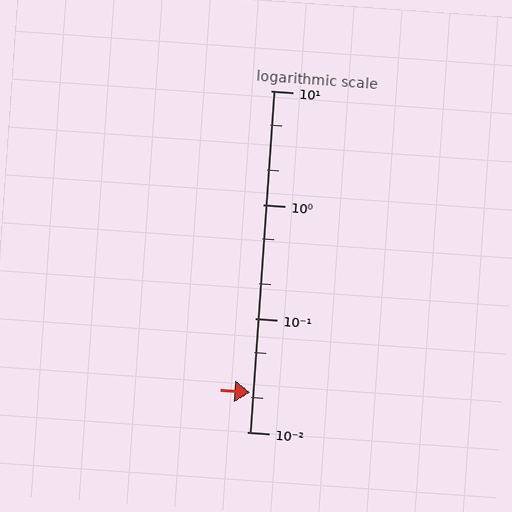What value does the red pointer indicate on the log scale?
The pointer indicates approximately 0.022.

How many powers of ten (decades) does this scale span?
The scale spans 3 decades, from 0.01 to 10.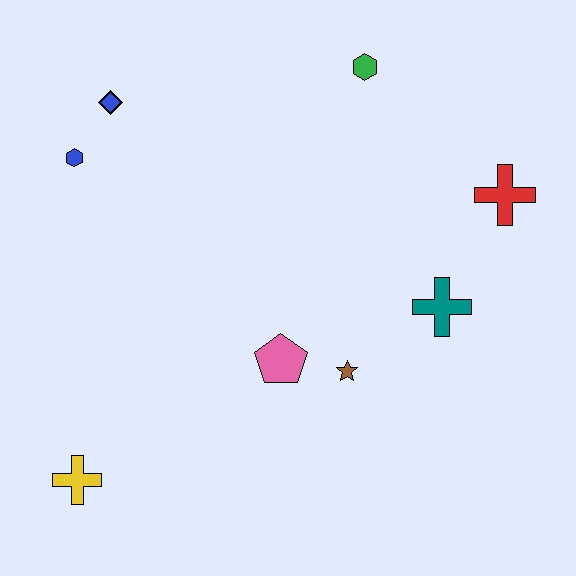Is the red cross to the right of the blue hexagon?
Yes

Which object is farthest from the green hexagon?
The yellow cross is farthest from the green hexagon.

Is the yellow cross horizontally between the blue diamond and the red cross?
No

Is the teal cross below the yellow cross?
No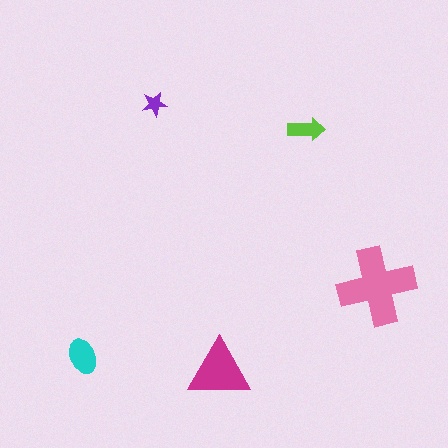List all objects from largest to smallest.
The pink cross, the magenta triangle, the cyan ellipse, the lime arrow, the purple star.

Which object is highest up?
The purple star is topmost.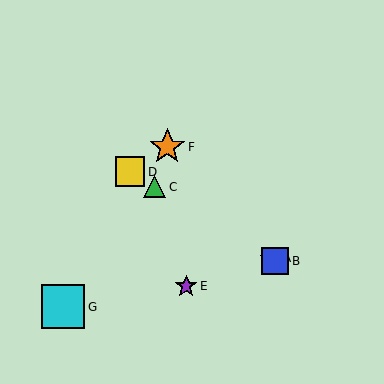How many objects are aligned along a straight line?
4 objects (A, B, C, D) are aligned along a straight line.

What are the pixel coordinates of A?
Object A is at (270, 258).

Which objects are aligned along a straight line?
Objects A, B, C, D are aligned along a straight line.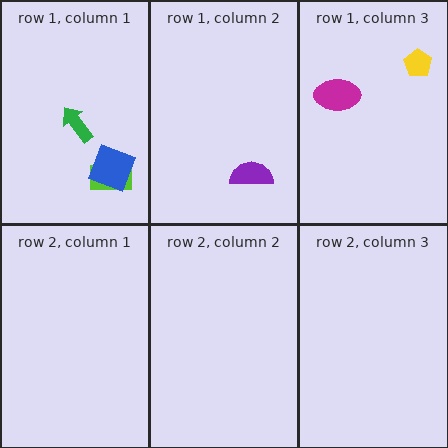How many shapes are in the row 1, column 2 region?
1.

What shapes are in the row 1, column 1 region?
The green arrow, the lime rectangle, the blue square.